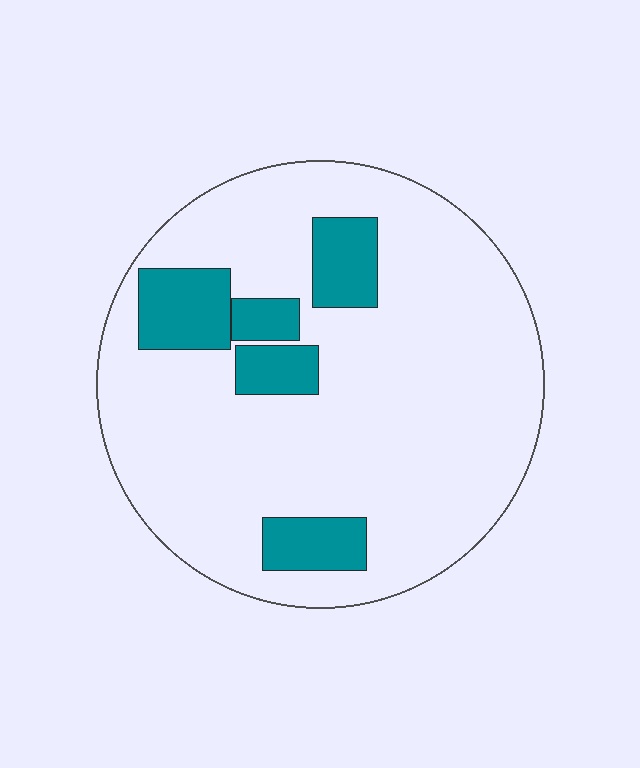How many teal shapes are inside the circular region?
5.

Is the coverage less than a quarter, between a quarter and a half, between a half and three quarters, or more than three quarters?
Less than a quarter.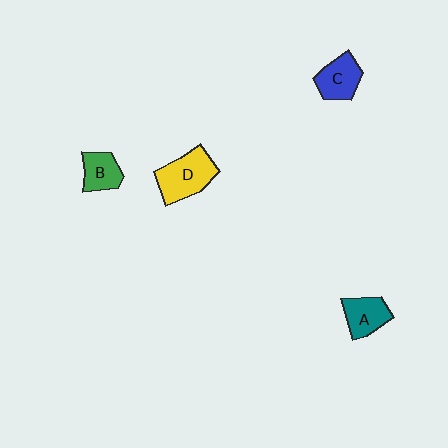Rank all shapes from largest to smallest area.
From largest to smallest: D (yellow), C (blue), A (teal), B (green).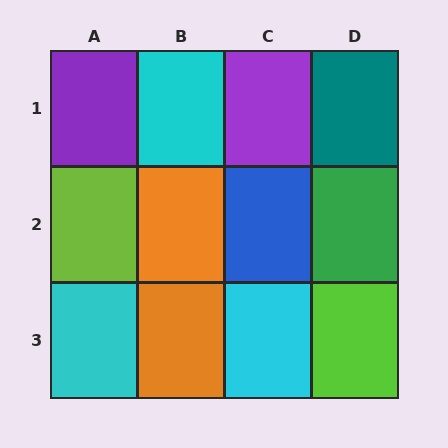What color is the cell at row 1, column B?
Cyan.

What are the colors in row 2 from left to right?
Lime, orange, blue, green.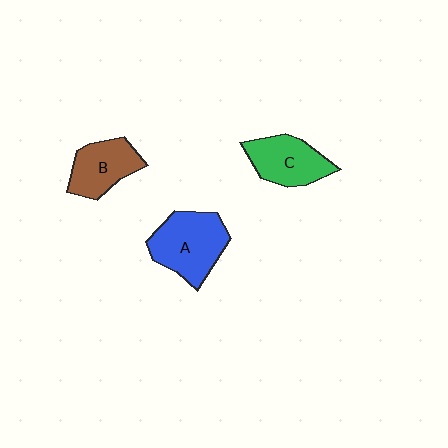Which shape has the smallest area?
Shape B (brown).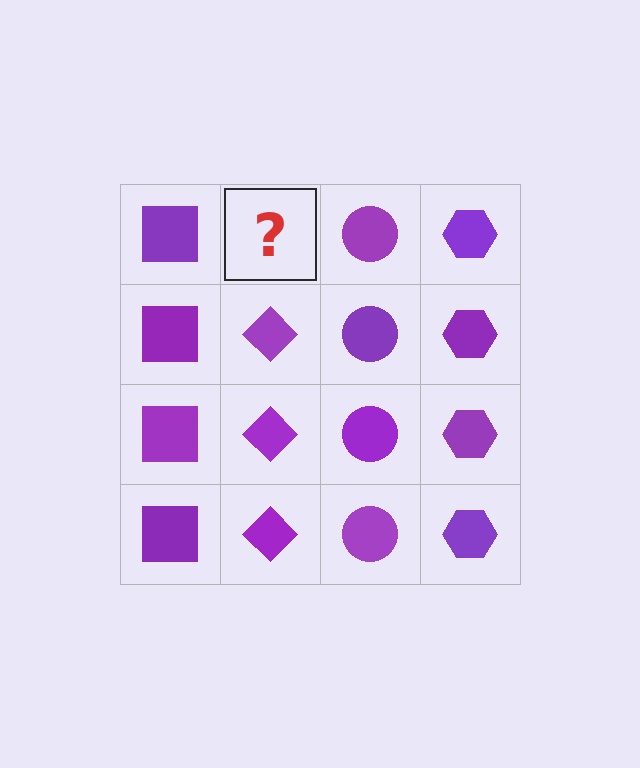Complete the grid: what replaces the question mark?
The question mark should be replaced with a purple diamond.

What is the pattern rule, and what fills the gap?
The rule is that each column has a consistent shape. The gap should be filled with a purple diamond.